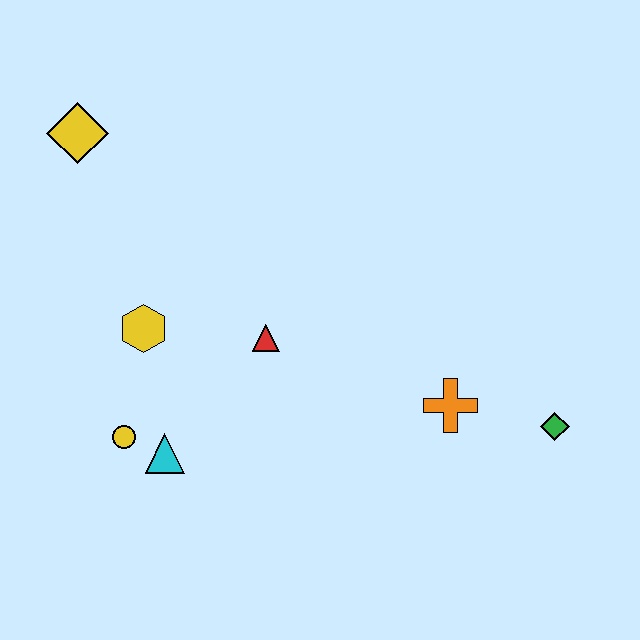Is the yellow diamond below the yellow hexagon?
No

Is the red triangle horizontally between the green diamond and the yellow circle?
Yes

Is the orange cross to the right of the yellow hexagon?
Yes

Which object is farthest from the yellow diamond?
The green diamond is farthest from the yellow diamond.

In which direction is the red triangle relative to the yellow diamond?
The red triangle is below the yellow diamond.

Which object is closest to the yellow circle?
The cyan triangle is closest to the yellow circle.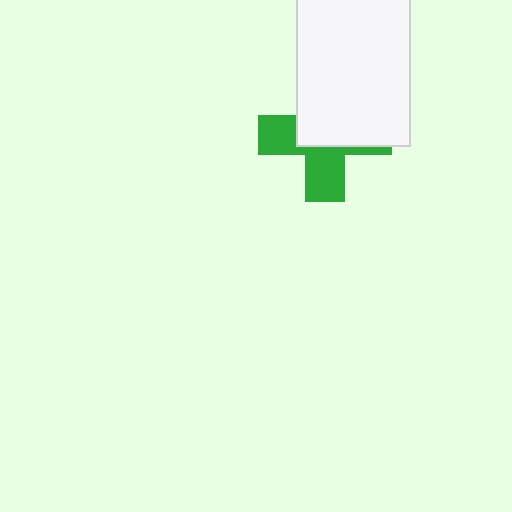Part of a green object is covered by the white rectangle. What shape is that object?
It is a cross.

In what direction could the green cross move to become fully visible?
The green cross could move down. That would shift it out from behind the white rectangle entirely.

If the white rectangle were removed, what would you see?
You would see the complete green cross.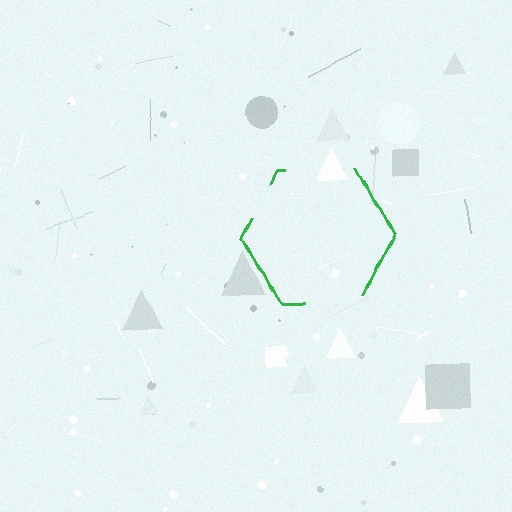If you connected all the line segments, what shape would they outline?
They would outline a hexagon.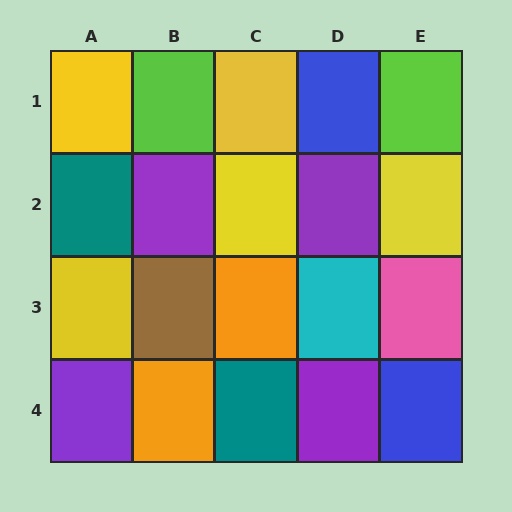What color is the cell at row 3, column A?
Yellow.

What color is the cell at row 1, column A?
Yellow.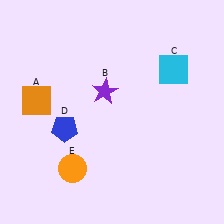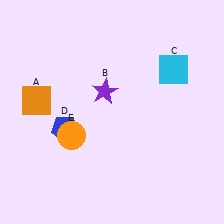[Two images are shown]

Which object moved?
The orange circle (E) moved up.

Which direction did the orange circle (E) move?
The orange circle (E) moved up.